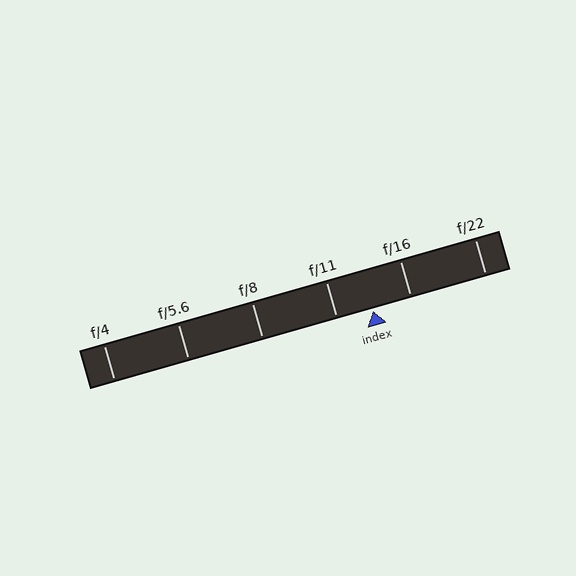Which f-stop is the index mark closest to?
The index mark is closest to f/11.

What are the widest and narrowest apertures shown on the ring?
The widest aperture shown is f/4 and the narrowest is f/22.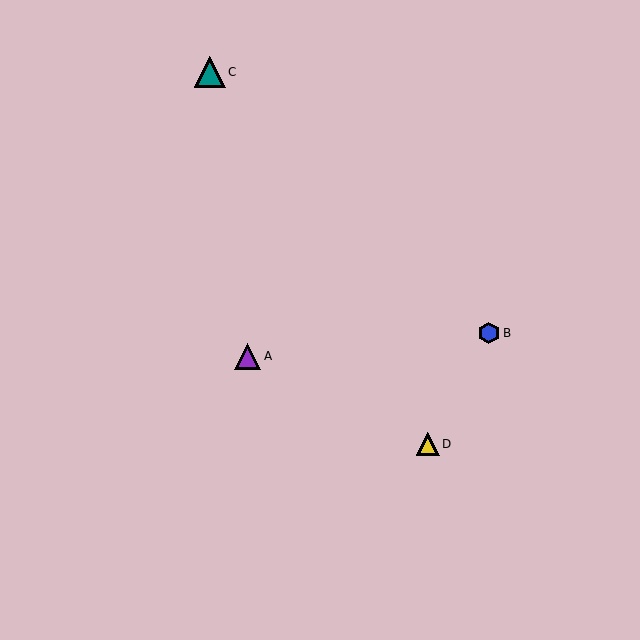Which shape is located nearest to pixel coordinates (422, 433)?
The yellow triangle (labeled D) at (428, 444) is nearest to that location.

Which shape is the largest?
The teal triangle (labeled C) is the largest.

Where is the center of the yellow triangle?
The center of the yellow triangle is at (428, 444).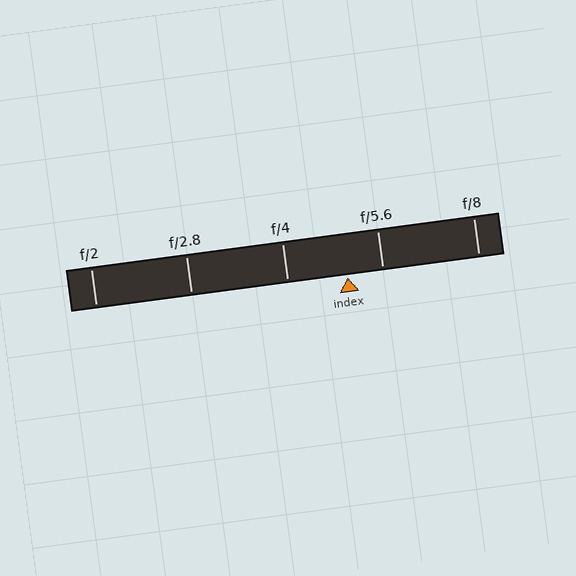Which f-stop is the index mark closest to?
The index mark is closest to f/5.6.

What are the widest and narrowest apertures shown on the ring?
The widest aperture shown is f/2 and the narrowest is f/8.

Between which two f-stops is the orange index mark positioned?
The index mark is between f/4 and f/5.6.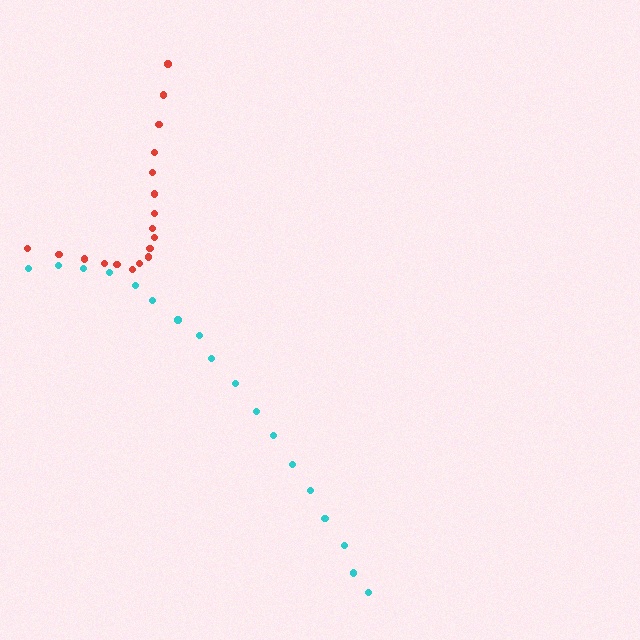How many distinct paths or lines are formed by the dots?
There are 2 distinct paths.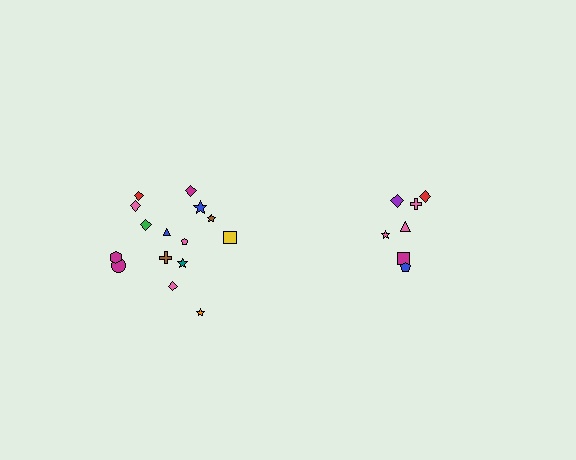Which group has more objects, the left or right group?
The left group.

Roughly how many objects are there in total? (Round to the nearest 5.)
Roughly 20 objects in total.